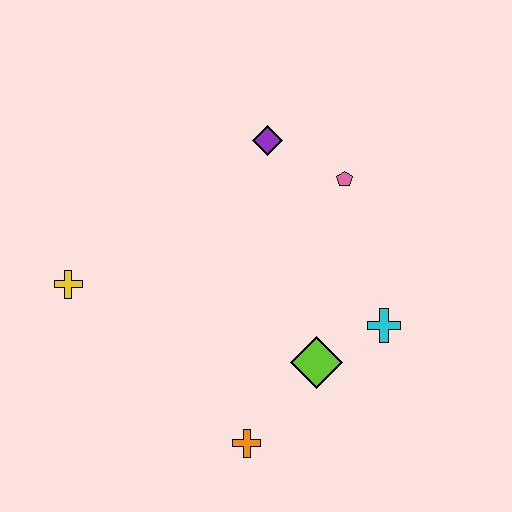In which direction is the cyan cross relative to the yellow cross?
The cyan cross is to the right of the yellow cross.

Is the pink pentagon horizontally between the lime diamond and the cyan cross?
Yes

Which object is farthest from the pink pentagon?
The yellow cross is farthest from the pink pentagon.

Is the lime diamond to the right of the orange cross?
Yes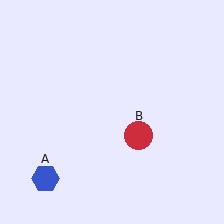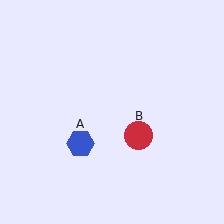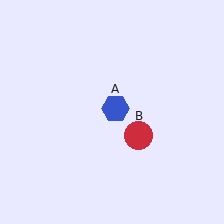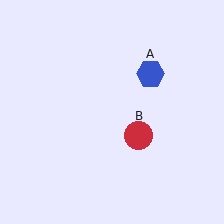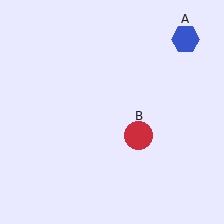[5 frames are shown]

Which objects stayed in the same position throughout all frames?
Red circle (object B) remained stationary.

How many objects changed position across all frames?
1 object changed position: blue hexagon (object A).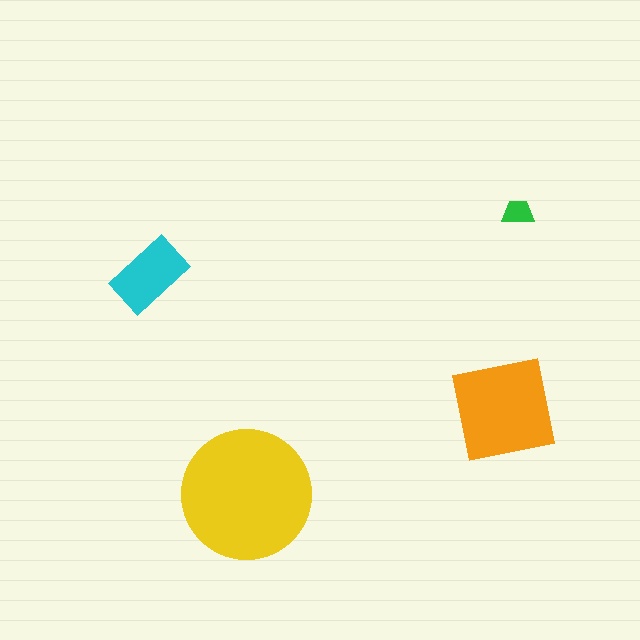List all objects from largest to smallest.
The yellow circle, the orange square, the cyan rectangle, the green trapezoid.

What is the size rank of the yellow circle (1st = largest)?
1st.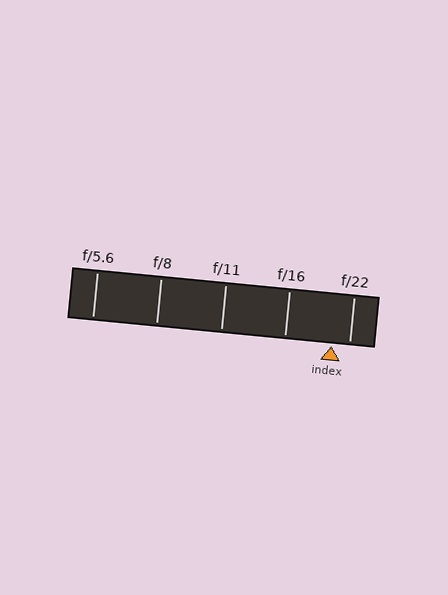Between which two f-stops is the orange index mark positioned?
The index mark is between f/16 and f/22.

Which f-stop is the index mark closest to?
The index mark is closest to f/22.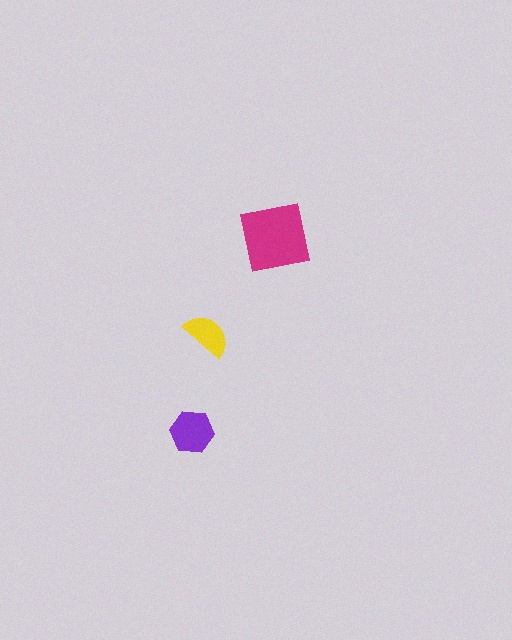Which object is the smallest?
The yellow semicircle.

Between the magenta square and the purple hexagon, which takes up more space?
The magenta square.